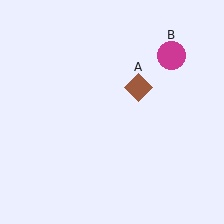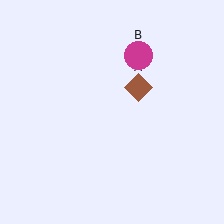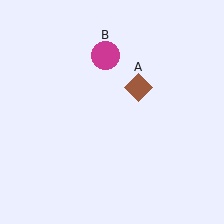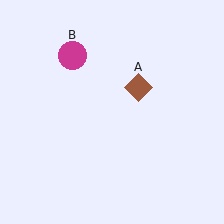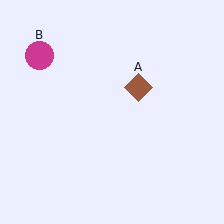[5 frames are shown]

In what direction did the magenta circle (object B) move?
The magenta circle (object B) moved left.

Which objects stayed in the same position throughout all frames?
Brown diamond (object A) remained stationary.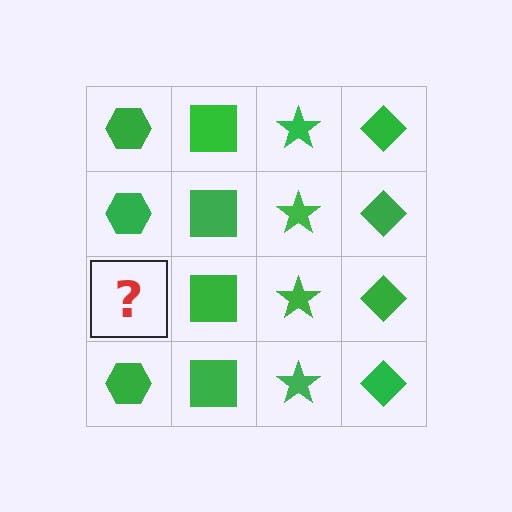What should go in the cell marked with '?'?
The missing cell should contain a green hexagon.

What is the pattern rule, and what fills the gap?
The rule is that each column has a consistent shape. The gap should be filled with a green hexagon.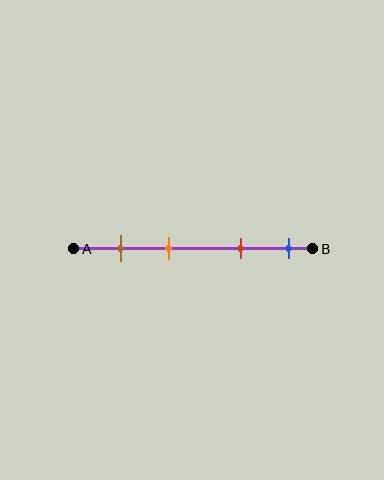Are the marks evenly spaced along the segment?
No, the marks are not evenly spaced.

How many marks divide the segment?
There are 4 marks dividing the segment.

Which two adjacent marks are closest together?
The brown and orange marks are the closest adjacent pair.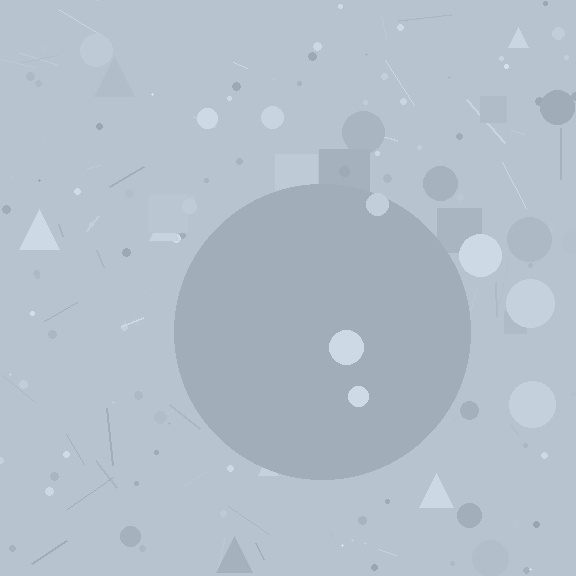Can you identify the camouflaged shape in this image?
The camouflaged shape is a circle.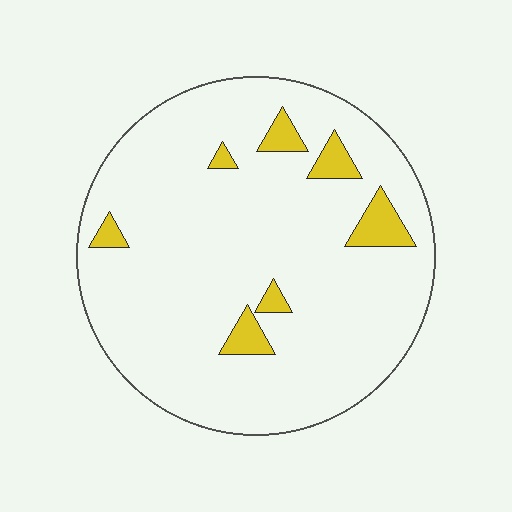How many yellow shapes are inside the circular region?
7.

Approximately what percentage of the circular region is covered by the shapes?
Approximately 10%.